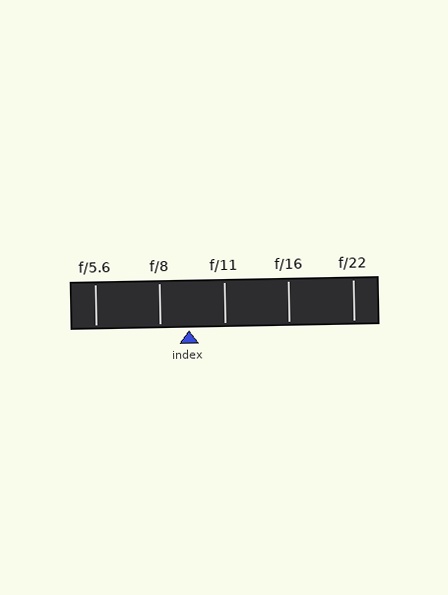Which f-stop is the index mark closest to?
The index mark is closest to f/8.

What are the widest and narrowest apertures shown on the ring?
The widest aperture shown is f/5.6 and the narrowest is f/22.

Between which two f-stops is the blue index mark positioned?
The index mark is between f/8 and f/11.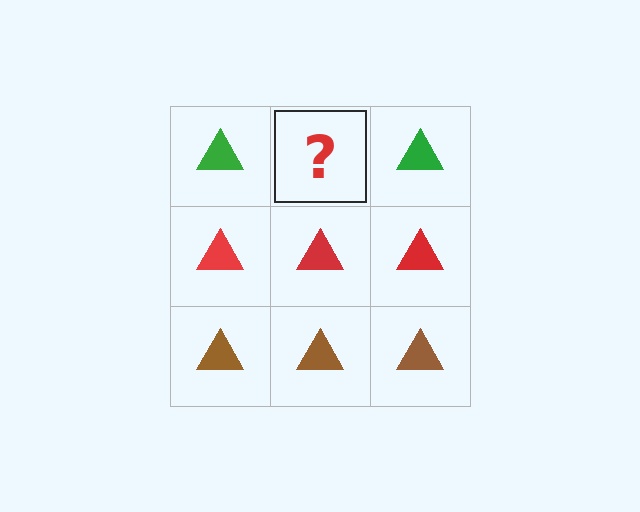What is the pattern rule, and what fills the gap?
The rule is that each row has a consistent color. The gap should be filled with a green triangle.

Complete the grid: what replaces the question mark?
The question mark should be replaced with a green triangle.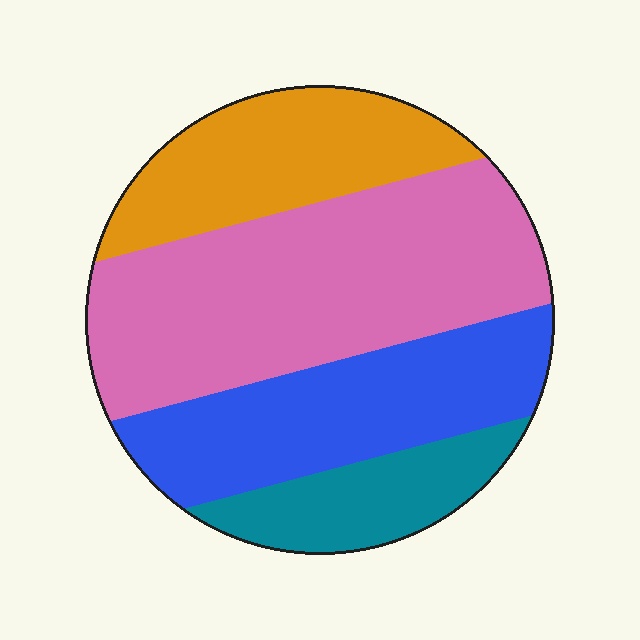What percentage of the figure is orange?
Orange covers 20% of the figure.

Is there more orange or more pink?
Pink.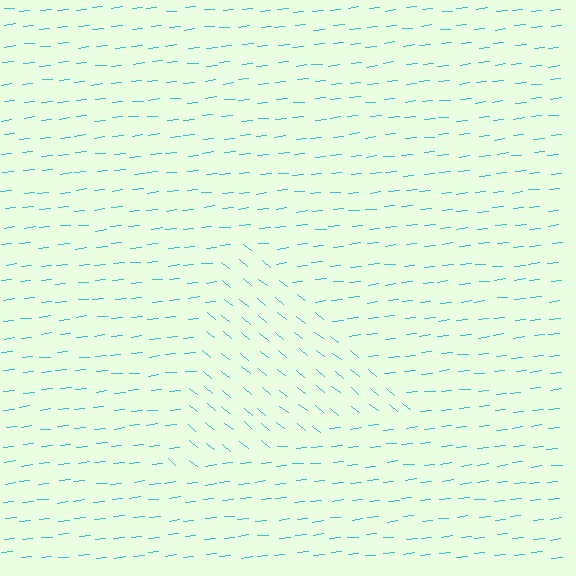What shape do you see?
I see a triangle.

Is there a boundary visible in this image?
Yes, there is a texture boundary formed by a change in line orientation.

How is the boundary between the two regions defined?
The boundary is defined purely by a change in line orientation (approximately 45 degrees difference). All lines are the same color and thickness.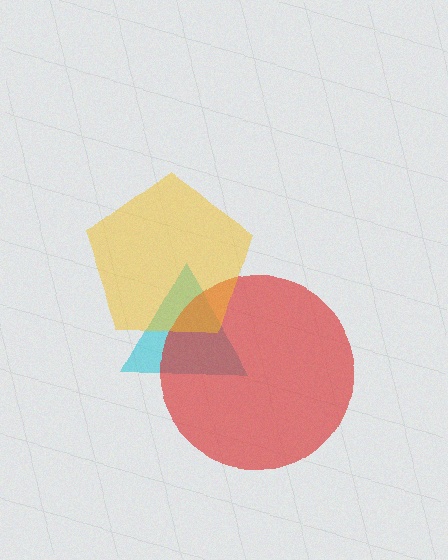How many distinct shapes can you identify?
There are 3 distinct shapes: a cyan triangle, a red circle, a yellow pentagon.